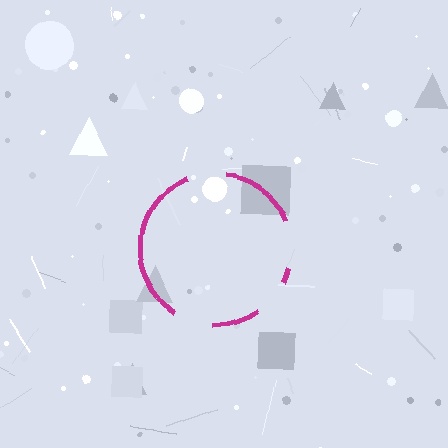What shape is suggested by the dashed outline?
The dashed outline suggests a circle.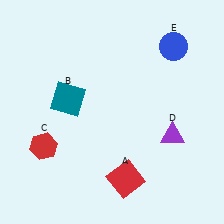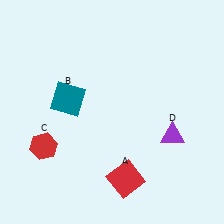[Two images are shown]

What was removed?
The blue circle (E) was removed in Image 2.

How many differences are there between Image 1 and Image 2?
There is 1 difference between the two images.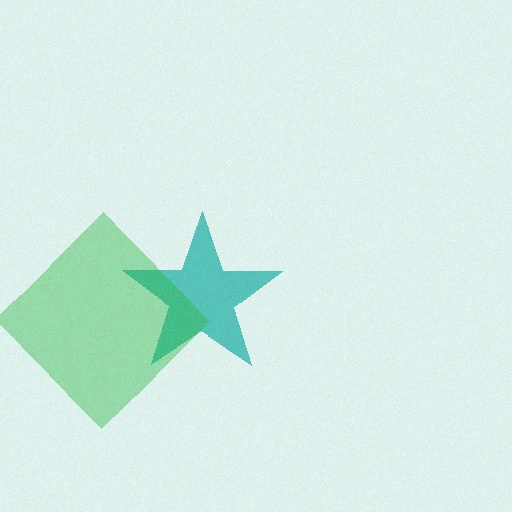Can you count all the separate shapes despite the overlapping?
Yes, there are 2 separate shapes.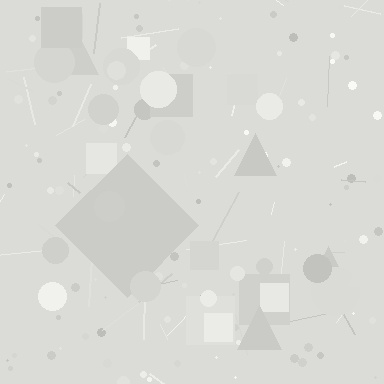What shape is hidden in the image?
A diamond is hidden in the image.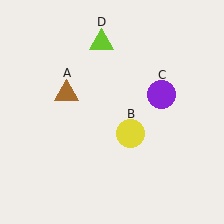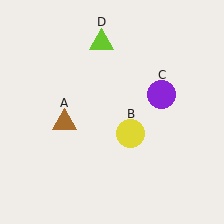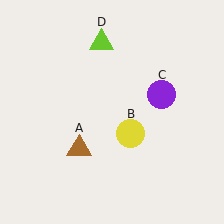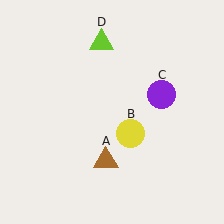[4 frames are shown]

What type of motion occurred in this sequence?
The brown triangle (object A) rotated counterclockwise around the center of the scene.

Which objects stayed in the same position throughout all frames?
Yellow circle (object B) and purple circle (object C) and lime triangle (object D) remained stationary.